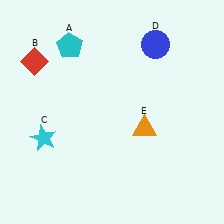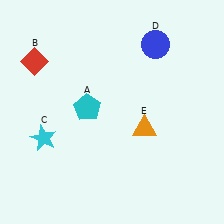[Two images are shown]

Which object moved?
The cyan pentagon (A) moved down.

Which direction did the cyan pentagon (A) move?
The cyan pentagon (A) moved down.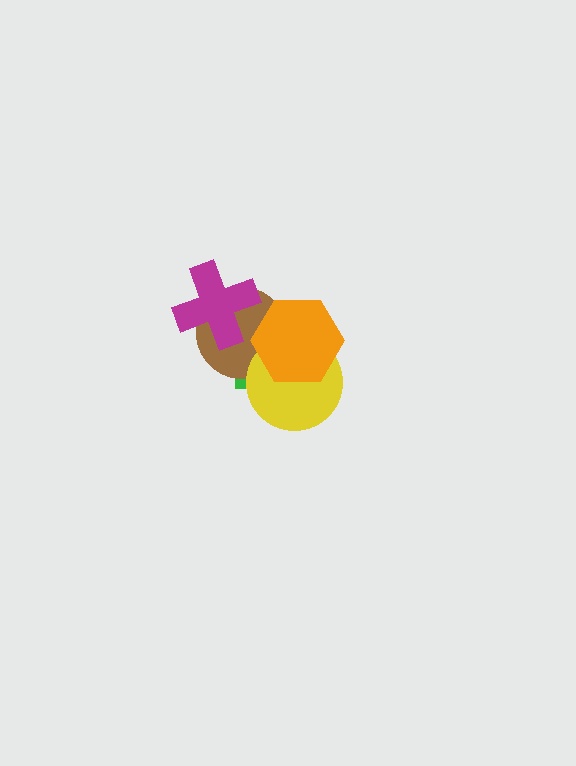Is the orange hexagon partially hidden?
No, no other shape covers it.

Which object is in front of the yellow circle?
The orange hexagon is in front of the yellow circle.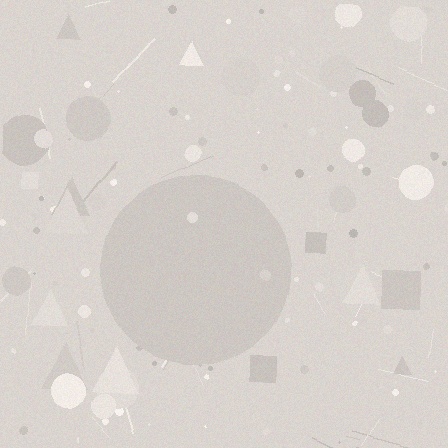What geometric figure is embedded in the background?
A circle is embedded in the background.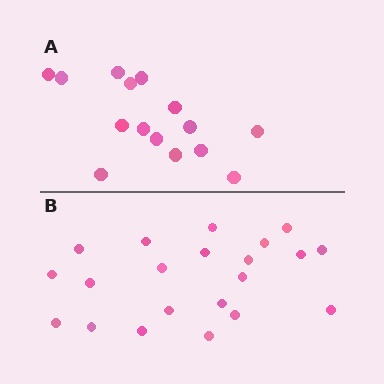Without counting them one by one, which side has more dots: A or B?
Region B (the bottom region) has more dots.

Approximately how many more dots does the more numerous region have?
Region B has about 6 more dots than region A.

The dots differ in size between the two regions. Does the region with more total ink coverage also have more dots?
No. Region A has more total ink coverage because its dots are larger, but region B actually contains more individual dots. Total area can be misleading — the number of items is what matters here.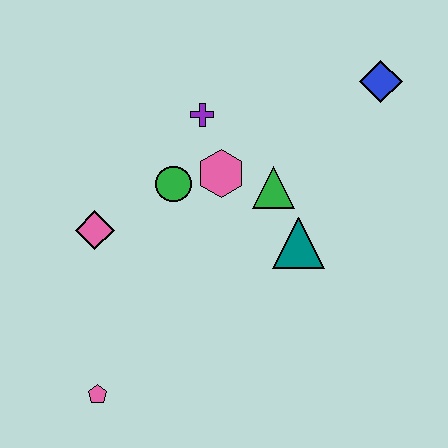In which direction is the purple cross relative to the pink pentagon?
The purple cross is above the pink pentagon.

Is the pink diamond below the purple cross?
Yes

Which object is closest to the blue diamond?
The green triangle is closest to the blue diamond.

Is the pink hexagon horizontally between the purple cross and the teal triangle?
Yes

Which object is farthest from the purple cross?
The pink pentagon is farthest from the purple cross.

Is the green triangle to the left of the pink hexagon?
No